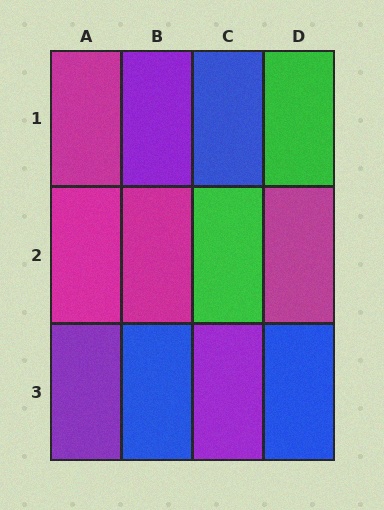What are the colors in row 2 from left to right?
Magenta, magenta, green, magenta.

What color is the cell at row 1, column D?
Green.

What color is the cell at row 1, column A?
Magenta.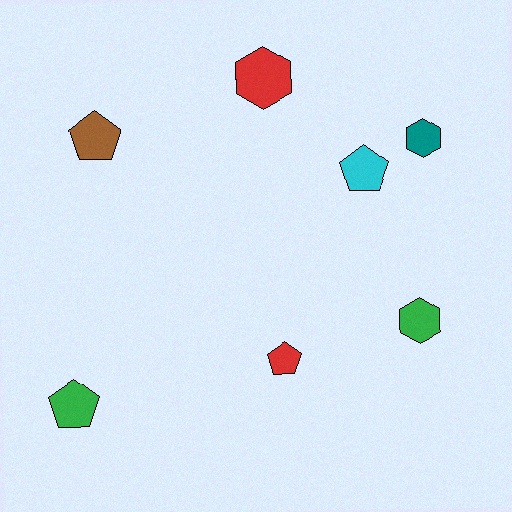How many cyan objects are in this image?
There is 1 cyan object.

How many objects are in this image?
There are 7 objects.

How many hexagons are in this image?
There are 3 hexagons.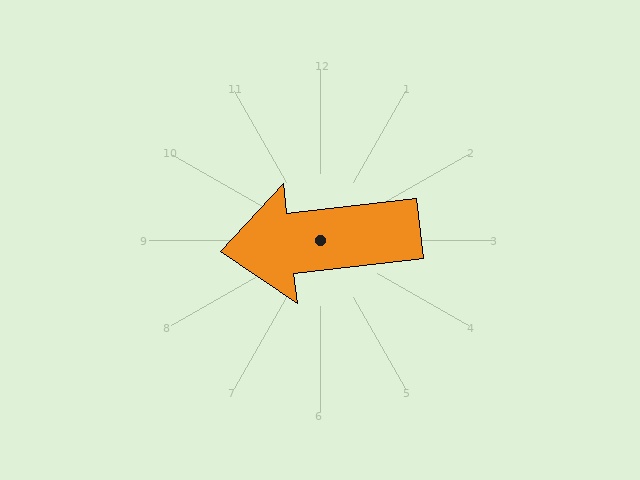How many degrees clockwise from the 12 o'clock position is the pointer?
Approximately 263 degrees.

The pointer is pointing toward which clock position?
Roughly 9 o'clock.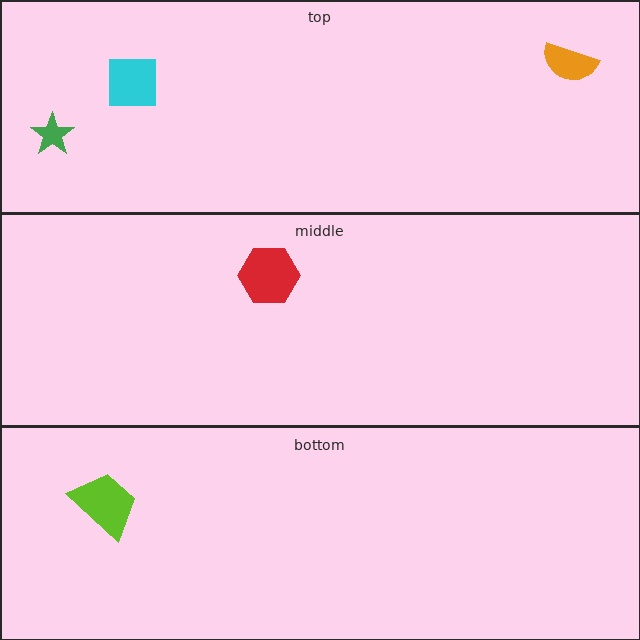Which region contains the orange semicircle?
The top region.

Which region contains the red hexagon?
The middle region.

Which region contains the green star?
The top region.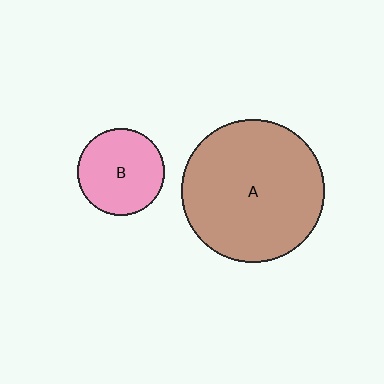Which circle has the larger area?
Circle A (brown).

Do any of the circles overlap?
No, none of the circles overlap.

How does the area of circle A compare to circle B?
Approximately 2.7 times.